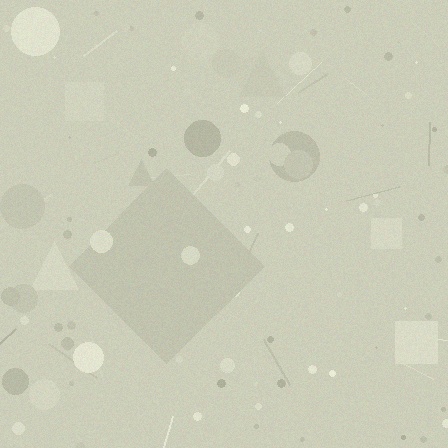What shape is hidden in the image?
A diamond is hidden in the image.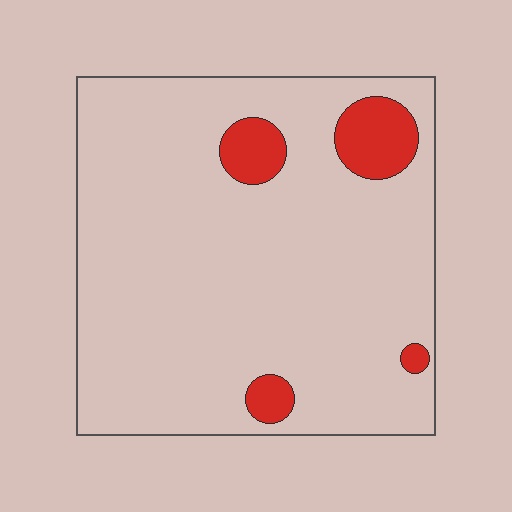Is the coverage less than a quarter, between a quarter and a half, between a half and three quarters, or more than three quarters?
Less than a quarter.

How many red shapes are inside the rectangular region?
4.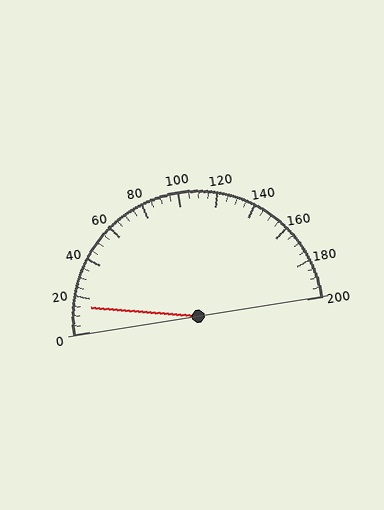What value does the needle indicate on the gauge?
The needle indicates approximately 15.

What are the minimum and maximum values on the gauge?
The gauge ranges from 0 to 200.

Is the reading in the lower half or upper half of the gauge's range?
The reading is in the lower half of the range (0 to 200).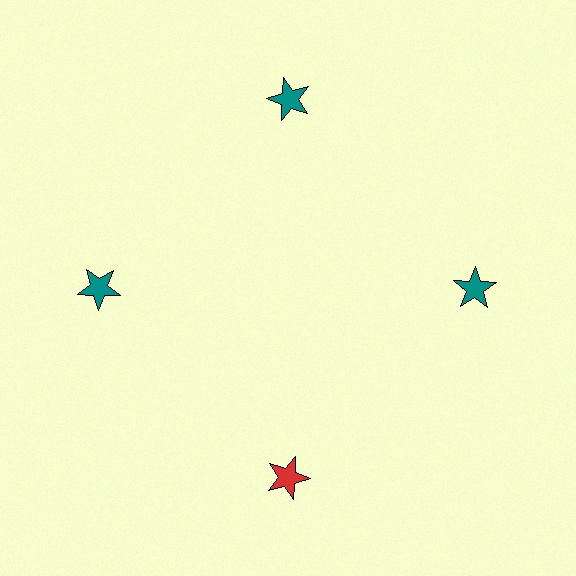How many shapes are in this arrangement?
There are 4 shapes arranged in a ring pattern.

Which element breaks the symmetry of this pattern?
The red star at roughly the 6 o'clock position breaks the symmetry. All other shapes are teal stars.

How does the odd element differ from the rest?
It has a different color: red instead of teal.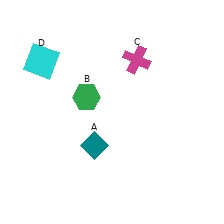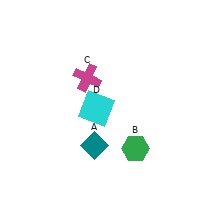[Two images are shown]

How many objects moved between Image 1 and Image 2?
3 objects moved between the two images.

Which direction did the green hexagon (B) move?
The green hexagon (B) moved down.